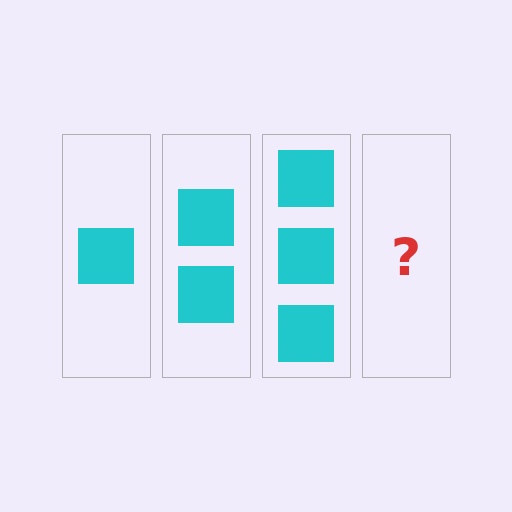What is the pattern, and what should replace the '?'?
The pattern is that each step adds one more square. The '?' should be 4 squares.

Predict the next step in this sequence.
The next step is 4 squares.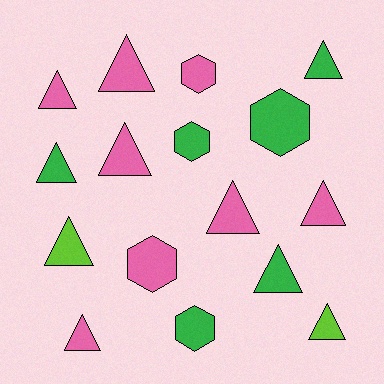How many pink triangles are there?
There are 6 pink triangles.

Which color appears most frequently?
Pink, with 8 objects.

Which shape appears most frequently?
Triangle, with 11 objects.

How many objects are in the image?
There are 16 objects.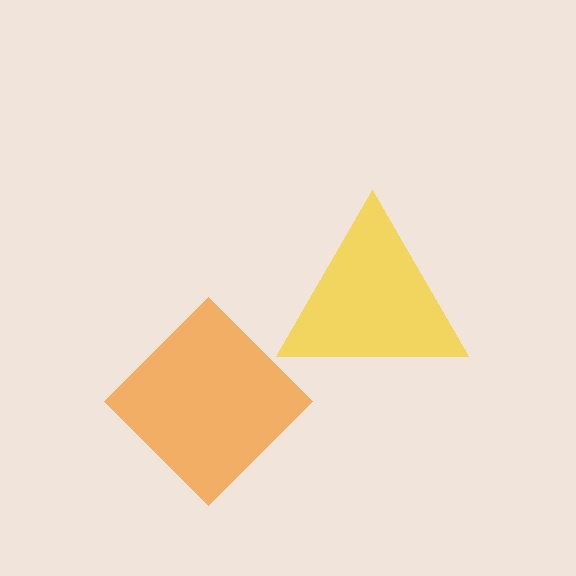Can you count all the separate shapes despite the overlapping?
Yes, there are 2 separate shapes.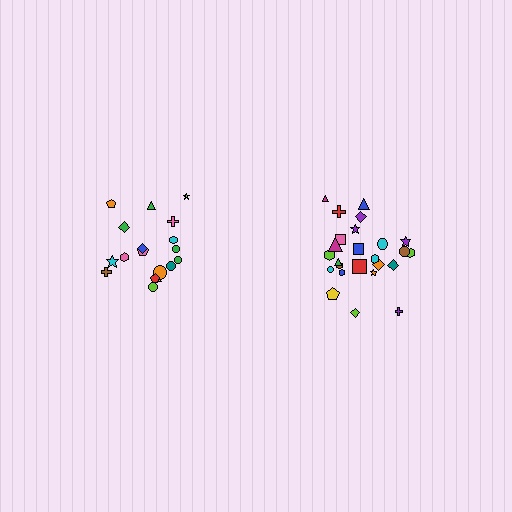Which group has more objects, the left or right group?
The right group.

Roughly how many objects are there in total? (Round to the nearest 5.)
Roughly 45 objects in total.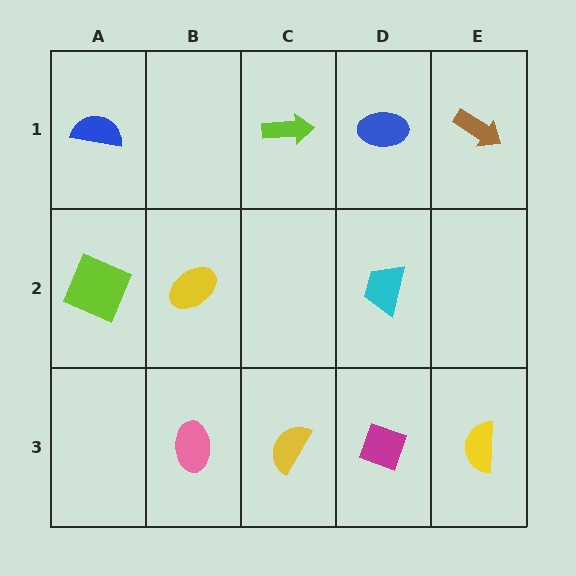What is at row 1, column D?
A blue ellipse.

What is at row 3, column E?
A yellow semicircle.